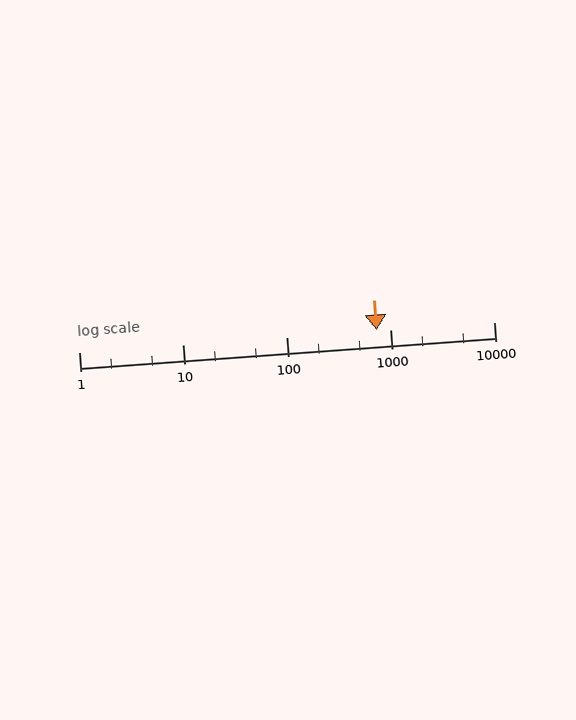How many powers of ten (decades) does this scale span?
The scale spans 4 decades, from 1 to 10000.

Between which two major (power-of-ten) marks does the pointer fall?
The pointer is between 100 and 1000.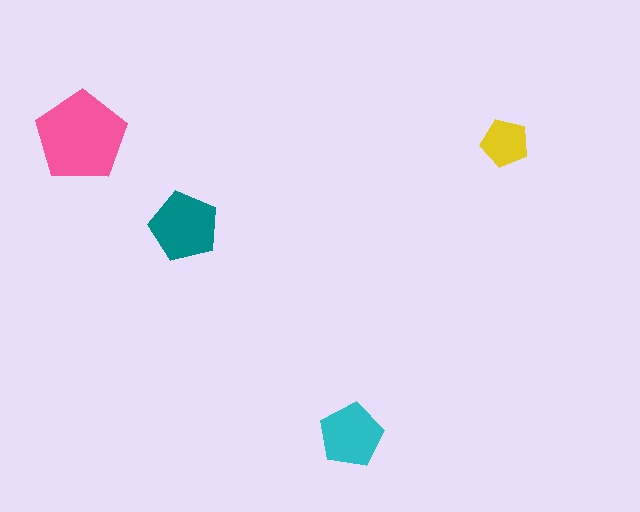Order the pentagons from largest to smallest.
the pink one, the teal one, the cyan one, the yellow one.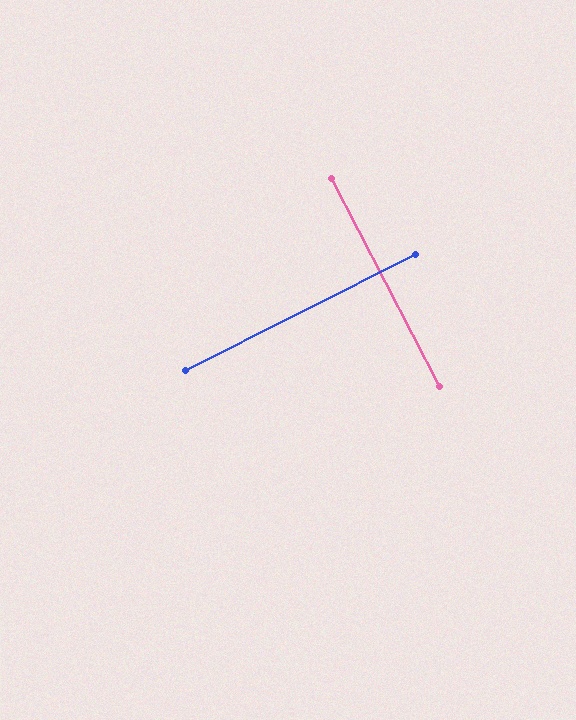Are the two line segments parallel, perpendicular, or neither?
Perpendicular — they meet at approximately 89°.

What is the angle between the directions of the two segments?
Approximately 89 degrees.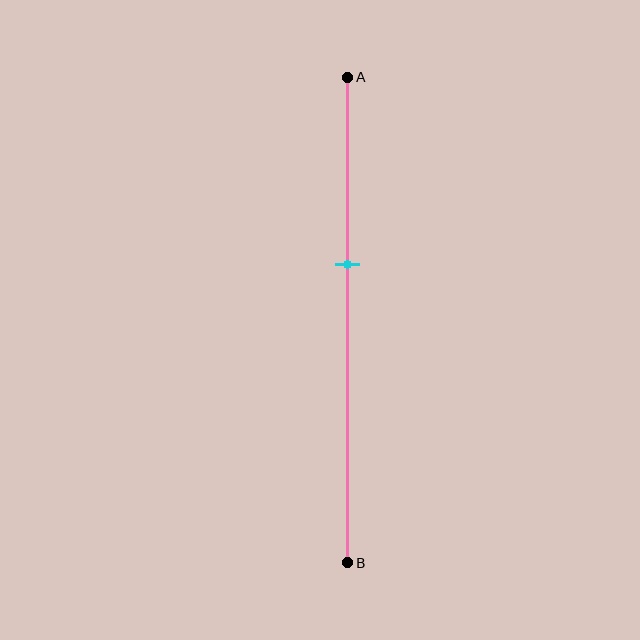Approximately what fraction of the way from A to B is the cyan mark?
The cyan mark is approximately 40% of the way from A to B.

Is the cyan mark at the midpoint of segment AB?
No, the mark is at about 40% from A, not at the 50% midpoint.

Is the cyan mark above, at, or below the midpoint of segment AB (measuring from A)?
The cyan mark is above the midpoint of segment AB.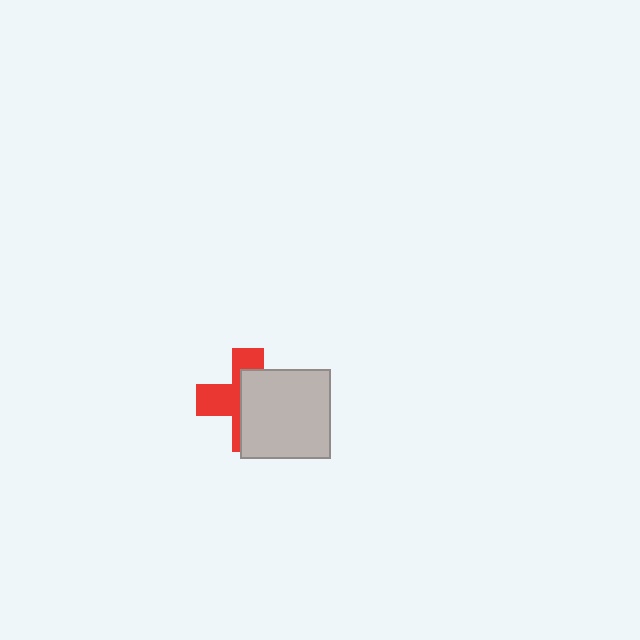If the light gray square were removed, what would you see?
You would see the complete red cross.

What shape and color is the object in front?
The object in front is a light gray square.